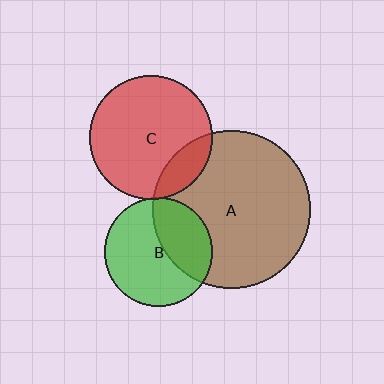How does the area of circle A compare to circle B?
Approximately 2.1 times.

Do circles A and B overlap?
Yes.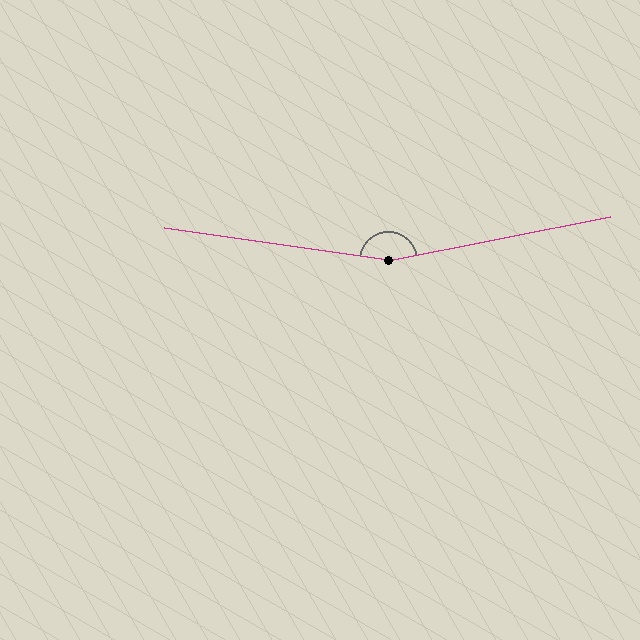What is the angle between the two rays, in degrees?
Approximately 160 degrees.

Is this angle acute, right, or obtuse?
It is obtuse.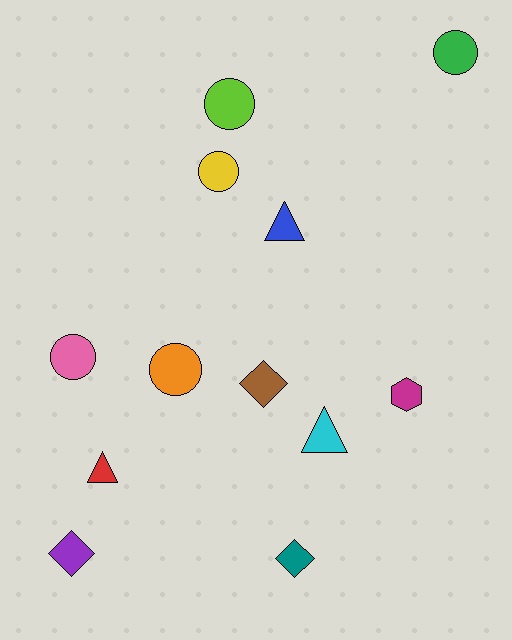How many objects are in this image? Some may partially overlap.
There are 12 objects.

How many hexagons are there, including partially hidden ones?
There is 1 hexagon.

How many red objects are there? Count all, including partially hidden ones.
There is 1 red object.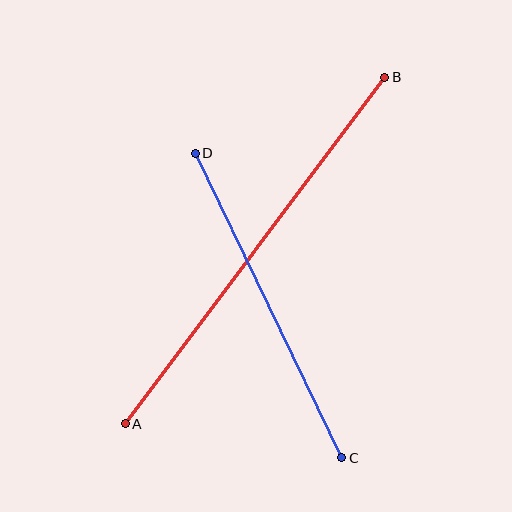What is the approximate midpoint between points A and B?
The midpoint is at approximately (255, 251) pixels.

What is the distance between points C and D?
The distance is approximately 338 pixels.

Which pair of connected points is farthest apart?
Points A and B are farthest apart.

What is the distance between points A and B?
The distance is approximately 433 pixels.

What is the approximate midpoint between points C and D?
The midpoint is at approximately (269, 306) pixels.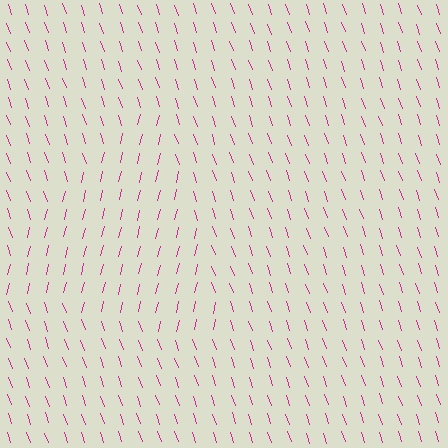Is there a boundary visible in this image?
Yes, there is a texture boundary formed by a change in line orientation.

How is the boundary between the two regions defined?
The boundary is defined purely by a change in line orientation (approximately 33 degrees difference). All lines are the same color and thickness.